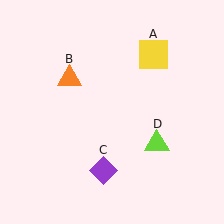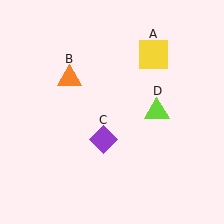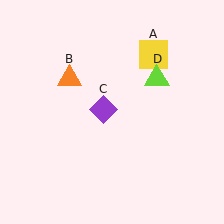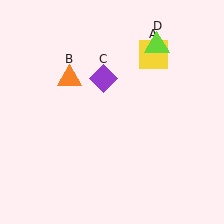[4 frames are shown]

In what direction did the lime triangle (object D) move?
The lime triangle (object D) moved up.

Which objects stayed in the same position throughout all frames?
Yellow square (object A) and orange triangle (object B) remained stationary.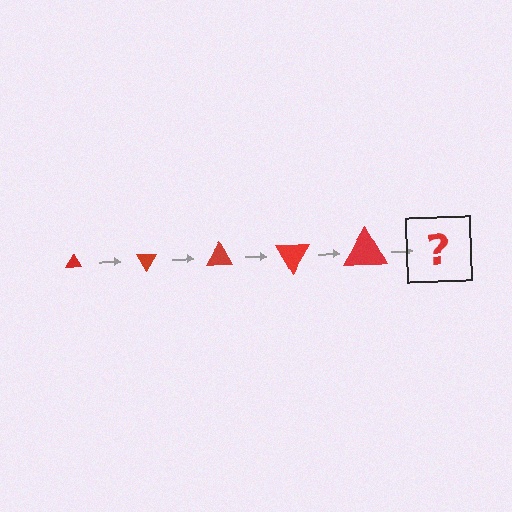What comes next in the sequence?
The next element should be a triangle, larger than the previous one and rotated 300 degrees from the start.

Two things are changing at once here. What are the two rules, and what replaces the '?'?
The two rules are that the triangle grows larger each step and it rotates 60 degrees each step. The '?' should be a triangle, larger than the previous one and rotated 300 degrees from the start.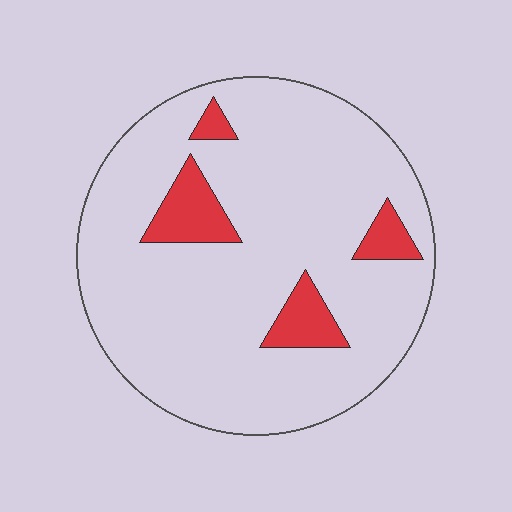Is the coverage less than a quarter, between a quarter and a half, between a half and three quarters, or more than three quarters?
Less than a quarter.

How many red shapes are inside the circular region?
4.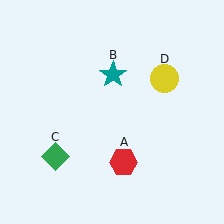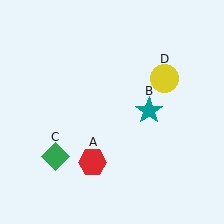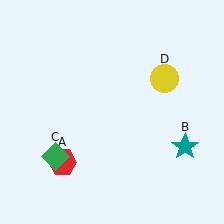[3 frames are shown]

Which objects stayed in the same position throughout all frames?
Green diamond (object C) and yellow circle (object D) remained stationary.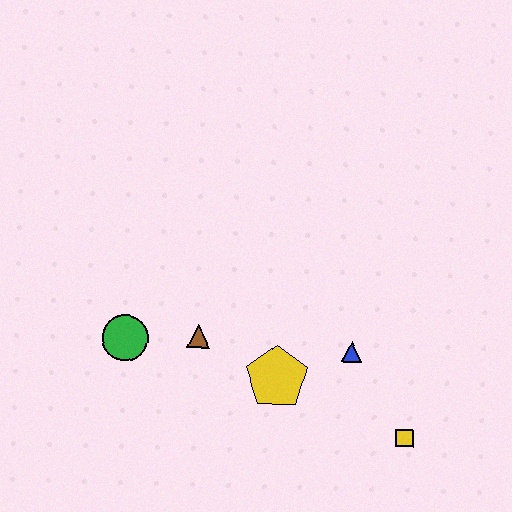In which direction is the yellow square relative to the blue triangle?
The yellow square is below the blue triangle.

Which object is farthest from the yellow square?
The green circle is farthest from the yellow square.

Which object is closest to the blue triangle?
The yellow pentagon is closest to the blue triangle.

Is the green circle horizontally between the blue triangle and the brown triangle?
No